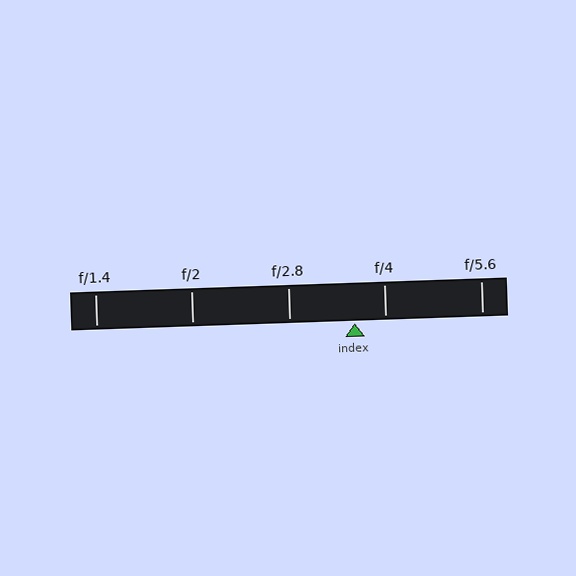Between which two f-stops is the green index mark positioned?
The index mark is between f/2.8 and f/4.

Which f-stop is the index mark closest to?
The index mark is closest to f/4.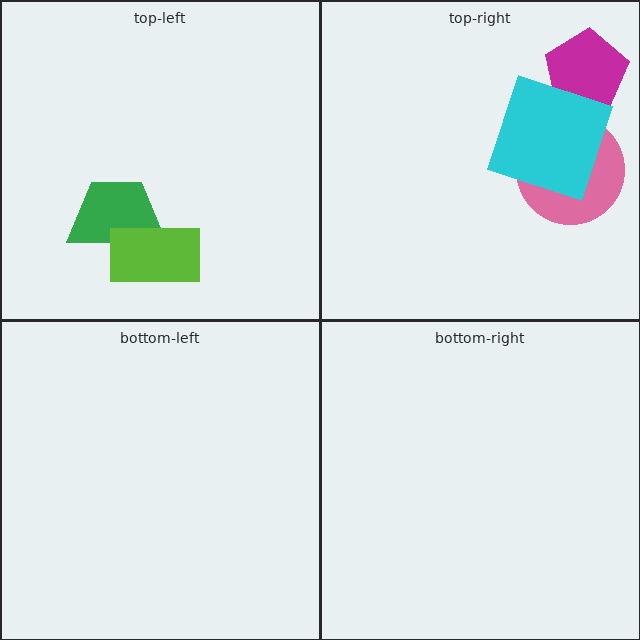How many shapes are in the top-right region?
3.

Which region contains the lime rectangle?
The top-left region.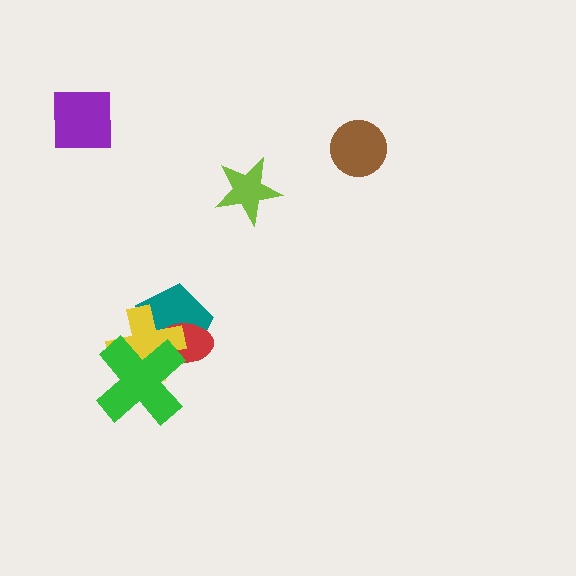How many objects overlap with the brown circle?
0 objects overlap with the brown circle.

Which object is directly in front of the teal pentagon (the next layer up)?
The red ellipse is directly in front of the teal pentagon.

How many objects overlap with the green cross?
3 objects overlap with the green cross.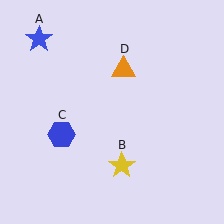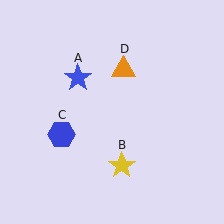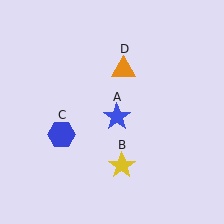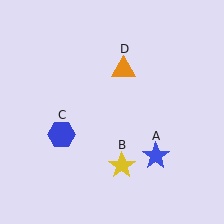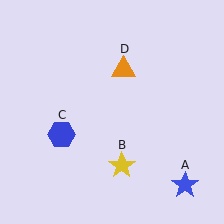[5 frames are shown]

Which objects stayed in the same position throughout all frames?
Yellow star (object B) and blue hexagon (object C) and orange triangle (object D) remained stationary.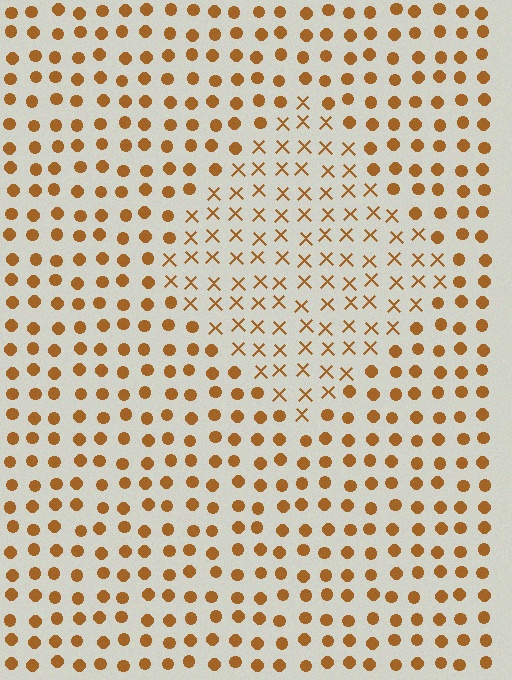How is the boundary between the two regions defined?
The boundary is defined by a change in element shape: X marks inside vs. circles outside. All elements share the same color and spacing.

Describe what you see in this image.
The image is filled with small brown elements arranged in a uniform grid. A diamond-shaped region contains X marks, while the surrounding area contains circles. The boundary is defined purely by the change in element shape.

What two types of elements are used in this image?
The image uses X marks inside the diamond region and circles outside it.